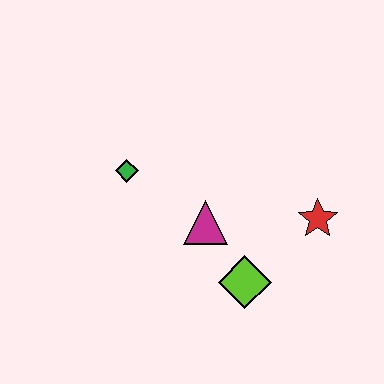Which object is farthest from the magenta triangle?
The red star is farthest from the magenta triangle.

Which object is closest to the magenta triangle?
The lime diamond is closest to the magenta triangle.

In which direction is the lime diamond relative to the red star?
The lime diamond is to the left of the red star.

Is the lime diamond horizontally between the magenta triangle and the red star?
Yes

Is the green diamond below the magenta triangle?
No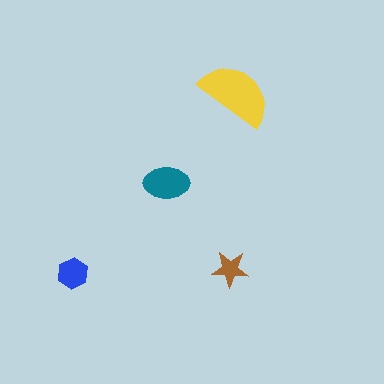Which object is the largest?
The yellow semicircle.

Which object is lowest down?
The blue hexagon is bottommost.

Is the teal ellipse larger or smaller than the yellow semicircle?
Smaller.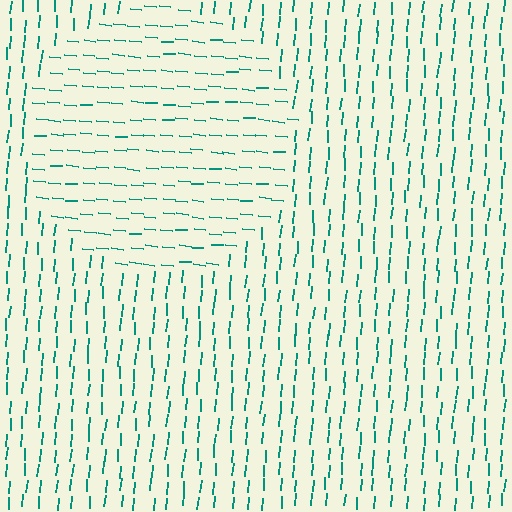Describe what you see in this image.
The image is filled with small teal line segments. A circle region in the image has lines oriented differently from the surrounding lines, creating a visible texture boundary.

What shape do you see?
I see a circle.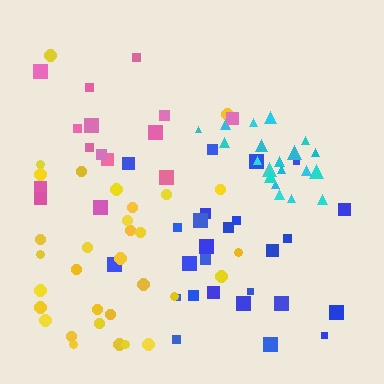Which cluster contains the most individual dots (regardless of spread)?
Yellow (32).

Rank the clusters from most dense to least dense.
cyan, yellow, blue, pink.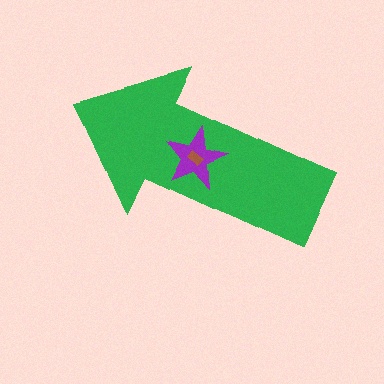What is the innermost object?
The brown rectangle.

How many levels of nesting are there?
3.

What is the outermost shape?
The green arrow.